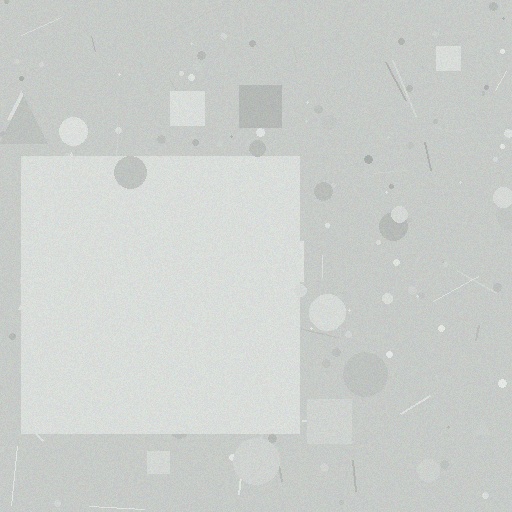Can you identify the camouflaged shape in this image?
The camouflaged shape is a square.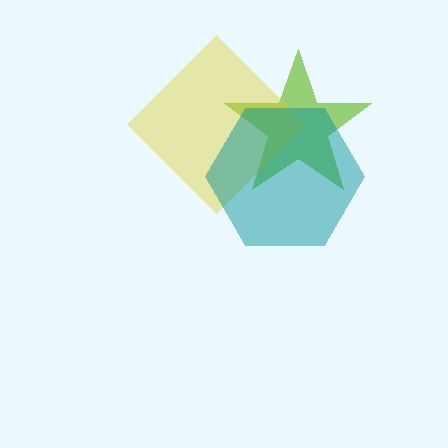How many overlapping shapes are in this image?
There are 3 overlapping shapes in the image.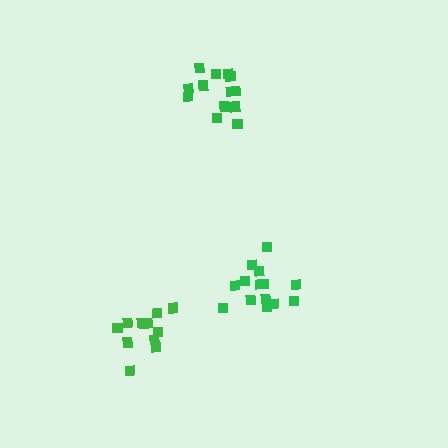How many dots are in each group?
Group 1: 14 dots, Group 2: 13 dots, Group 3: 12 dots (39 total).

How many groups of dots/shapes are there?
There are 3 groups.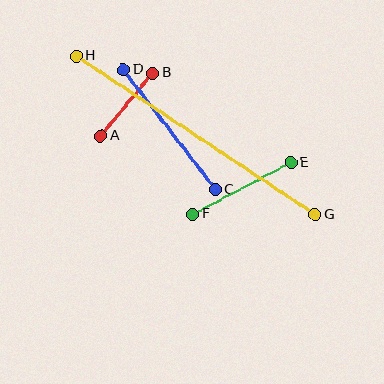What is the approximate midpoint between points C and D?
The midpoint is at approximately (169, 130) pixels.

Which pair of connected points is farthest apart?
Points G and H are farthest apart.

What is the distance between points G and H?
The distance is approximately 287 pixels.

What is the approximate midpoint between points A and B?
The midpoint is at approximately (127, 105) pixels.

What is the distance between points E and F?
The distance is approximately 110 pixels.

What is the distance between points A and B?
The distance is approximately 81 pixels.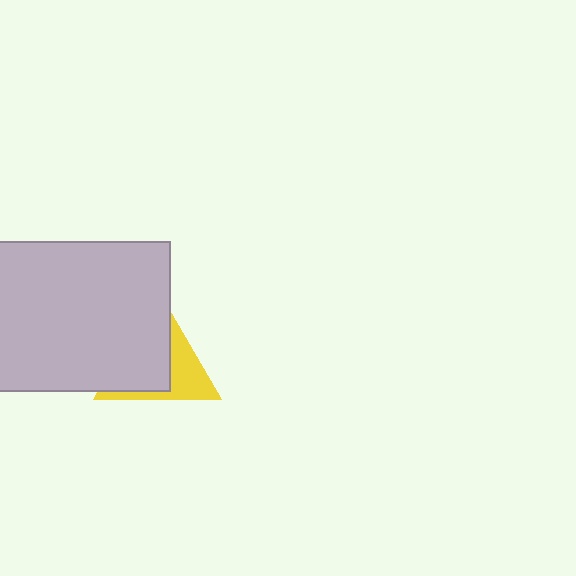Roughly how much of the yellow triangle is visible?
A small part of it is visible (roughly 39%).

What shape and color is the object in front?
The object in front is a light gray rectangle.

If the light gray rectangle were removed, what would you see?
You would see the complete yellow triangle.